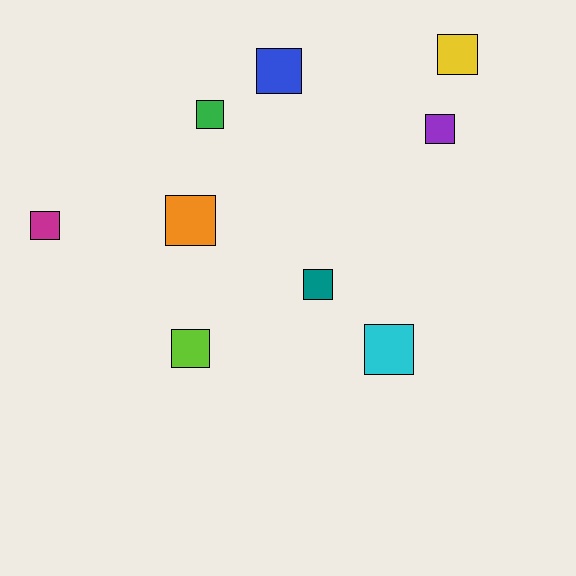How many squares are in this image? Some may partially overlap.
There are 9 squares.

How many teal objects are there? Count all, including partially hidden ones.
There is 1 teal object.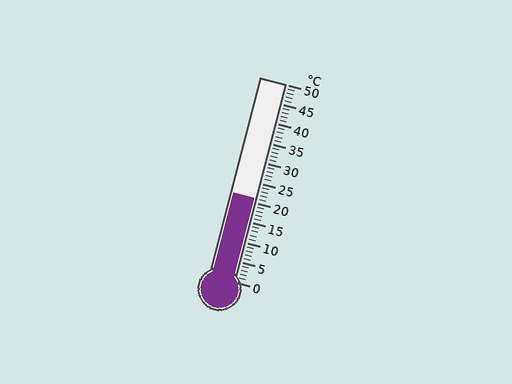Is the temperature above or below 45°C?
The temperature is below 45°C.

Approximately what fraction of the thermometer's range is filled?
The thermometer is filled to approximately 40% of its range.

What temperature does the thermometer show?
The thermometer shows approximately 21°C.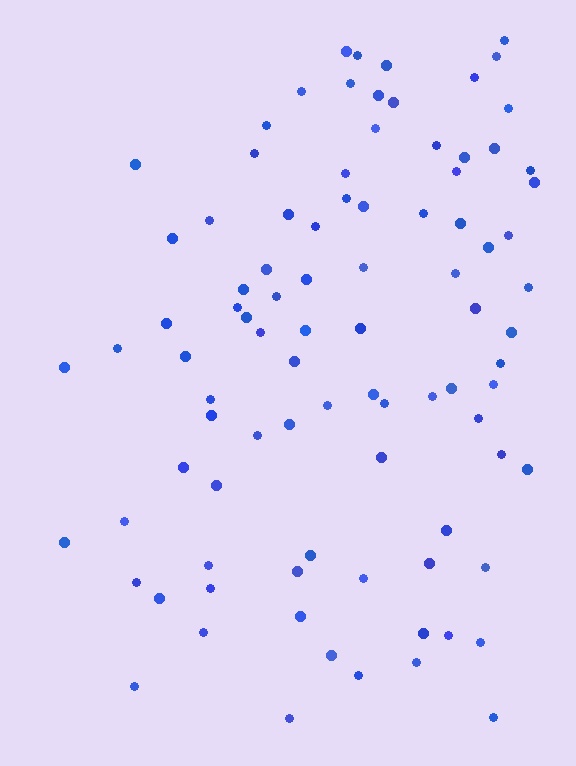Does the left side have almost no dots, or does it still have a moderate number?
Still a moderate number, just noticeably fewer than the right.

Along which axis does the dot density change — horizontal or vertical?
Horizontal.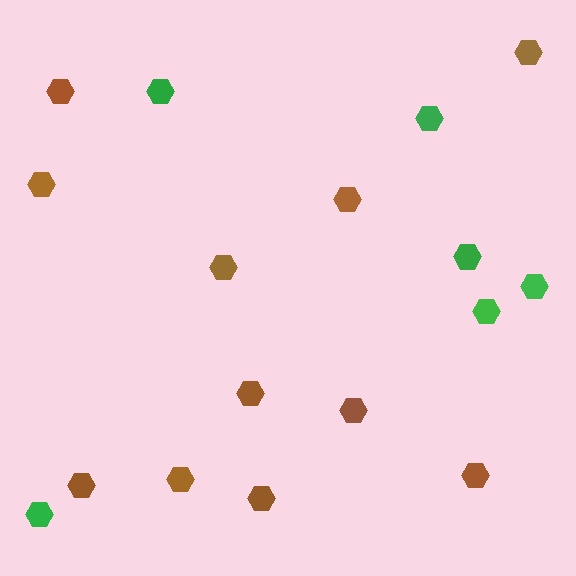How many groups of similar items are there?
There are 2 groups: one group of green hexagons (6) and one group of brown hexagons (11).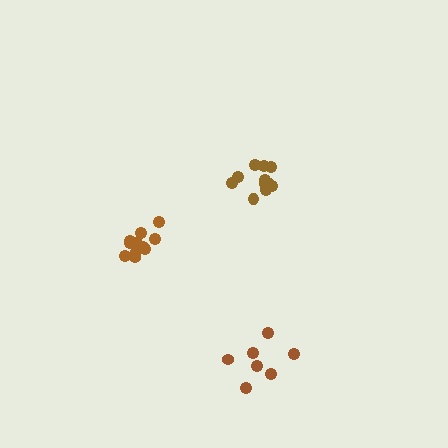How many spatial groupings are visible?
There are 3 spatial groupings.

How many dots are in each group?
Group 1: 11 dots, Group 2: 7 dots, Group 3: 11 dots (29 total).